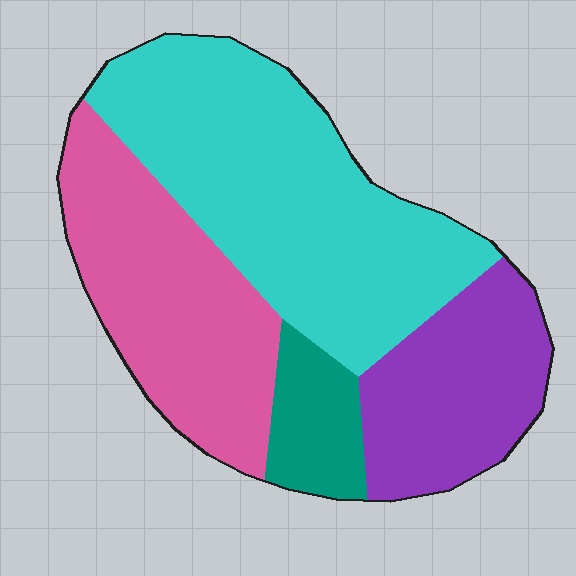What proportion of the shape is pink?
Pink takes up about one quarter (1/4) of the shape.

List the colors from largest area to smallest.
From largest to smallest: cyan, pink, purple, teal.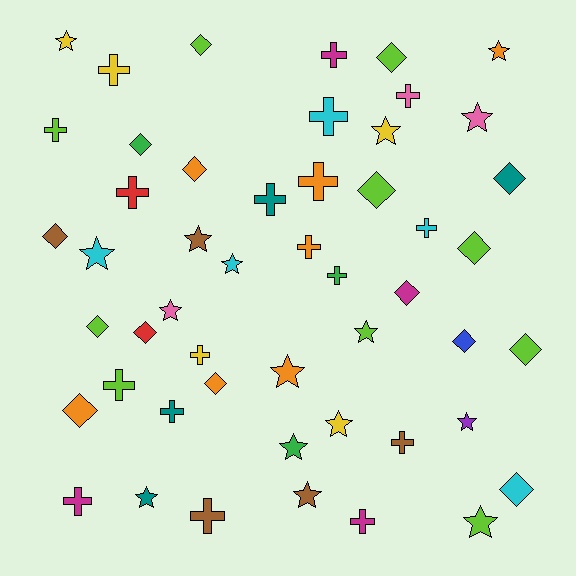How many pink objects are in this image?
There are 3 pink objects.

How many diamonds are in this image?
There are 16 diamonds.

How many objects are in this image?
There are 50 objects.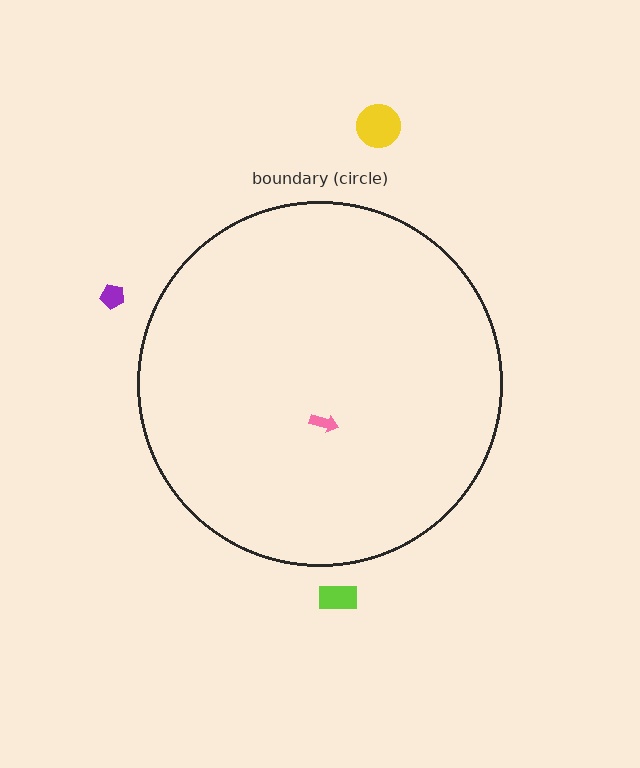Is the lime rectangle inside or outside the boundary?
Outside.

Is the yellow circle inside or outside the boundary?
Outside.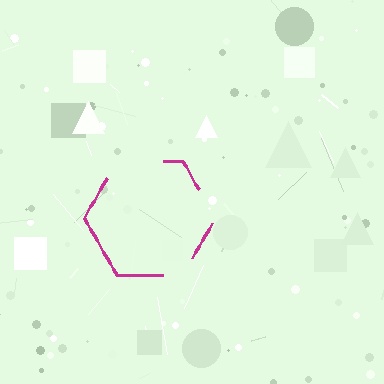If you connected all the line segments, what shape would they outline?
They would outline a hexagon.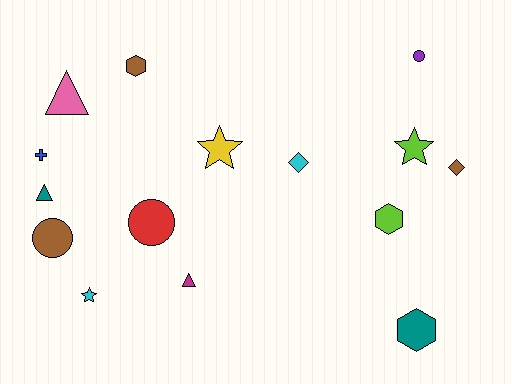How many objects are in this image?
There are 15 objects.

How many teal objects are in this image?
There are 2 teal objects.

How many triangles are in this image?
There are 3 triangles.